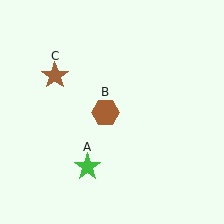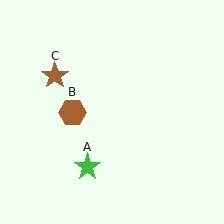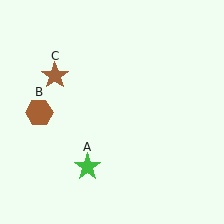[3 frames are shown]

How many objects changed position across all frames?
1 object changed position: brown hexagon (object B).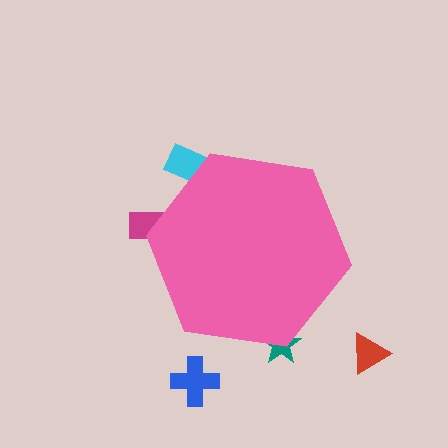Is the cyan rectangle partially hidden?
Yes, the cyan rectangle is partially hidden behind the pink hexagon.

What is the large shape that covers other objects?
A pink hexagon.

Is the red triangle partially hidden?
No, the red triangle is fully visible.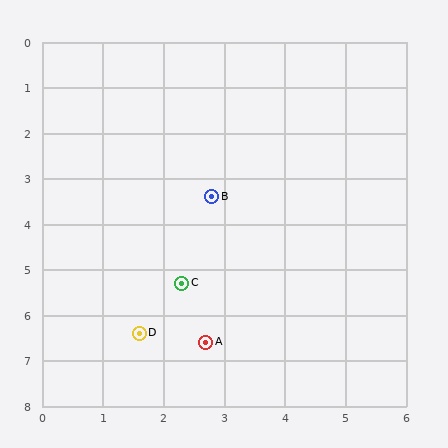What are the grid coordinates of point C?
Point C is at approximately (2.3, 5.3).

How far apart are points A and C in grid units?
Points A and C are about 1.4 grid units apart.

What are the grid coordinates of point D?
Point D is at approximately (1.6, 6.4).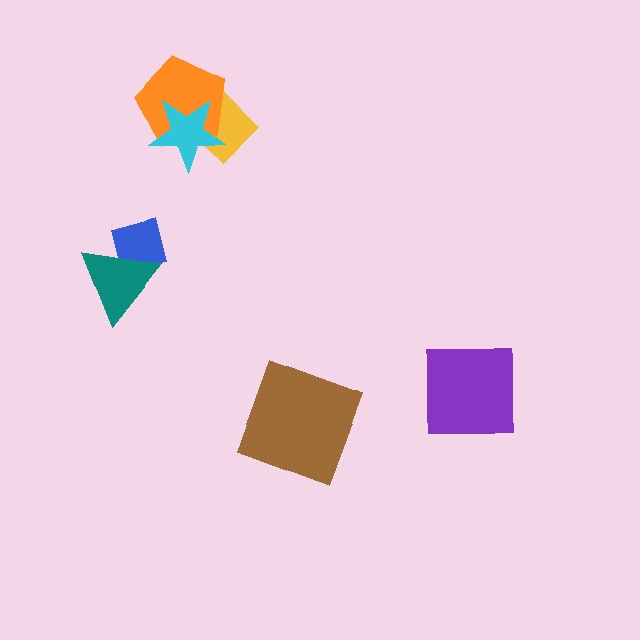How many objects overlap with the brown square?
0 objects overlap with the brown square.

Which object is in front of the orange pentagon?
The cyan star is in front of the orange pentagon.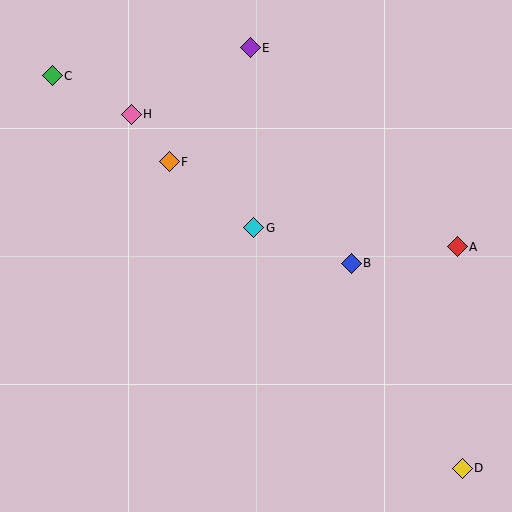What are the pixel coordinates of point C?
Point C is at (52, 76).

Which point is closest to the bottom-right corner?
Point D is closest to the bottom-right corner.